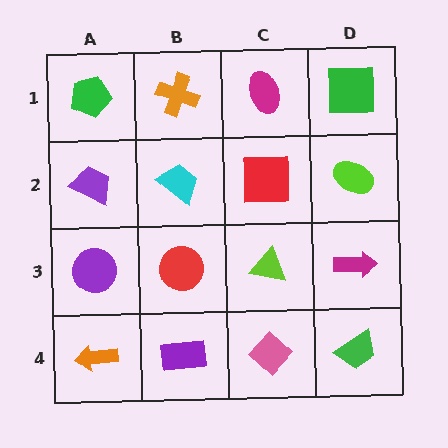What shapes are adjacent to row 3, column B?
A cyan trapezoid (row 2, column B), a purple rectangle (row 4, column B), a purple circle (row 3, column A), a lime triangle (row 3, column C).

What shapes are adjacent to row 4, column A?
A purple circle (row 3, column A), a purple rectangle (row 4, column B).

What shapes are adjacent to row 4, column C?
A lime triangle (row 3, column C), a purple rectangle (row 4, column B), a green trapezoid (row 4, column D).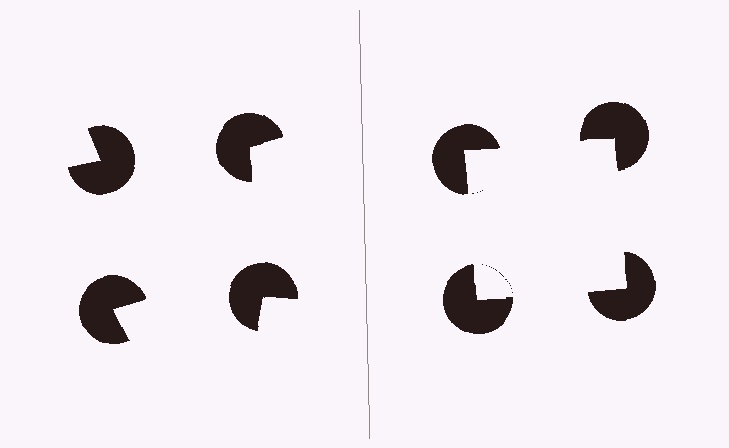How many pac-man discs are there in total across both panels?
8 — 4 on each side.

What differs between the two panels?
The pac-man discs are positioned identically on both sides; only the wedge orientations differ. On the right they align to a square; on the left they are misaligned.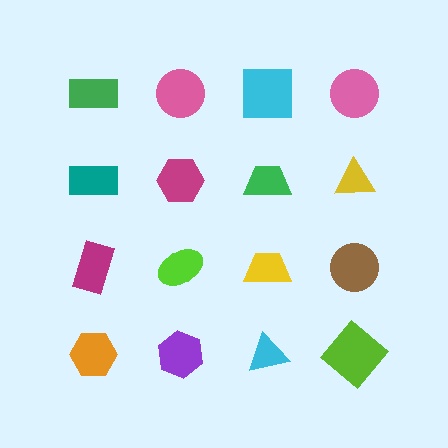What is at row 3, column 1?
A magenta rectangle.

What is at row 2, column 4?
A yellow triangle.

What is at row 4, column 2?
A purple hexagon.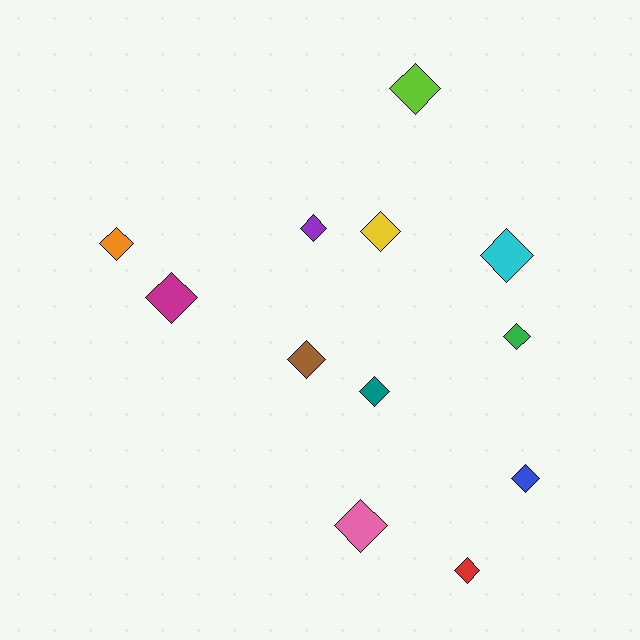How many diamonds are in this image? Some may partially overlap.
There are 12 diamonds.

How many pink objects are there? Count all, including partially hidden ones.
There is 1 pink object.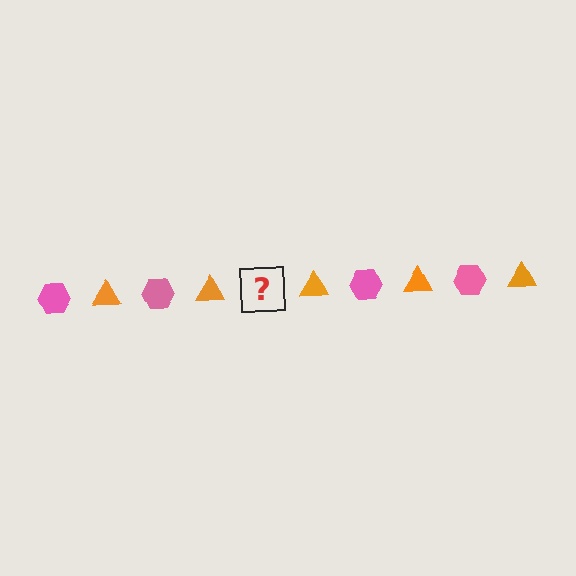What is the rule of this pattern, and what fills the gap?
The rule is that the pattern alternates between pink hexagon and orange triangle. The gap should be filled with a pink hexagon.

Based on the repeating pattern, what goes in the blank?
The blank should be a pink hexagon.